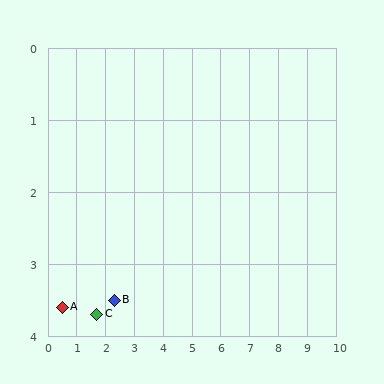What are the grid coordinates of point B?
Point B is at approximately (2.3, 3.5).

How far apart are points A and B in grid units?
Points A and B are about 1.8 grid units apart.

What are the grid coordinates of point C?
Point C is at approximately (1.7, 3.7).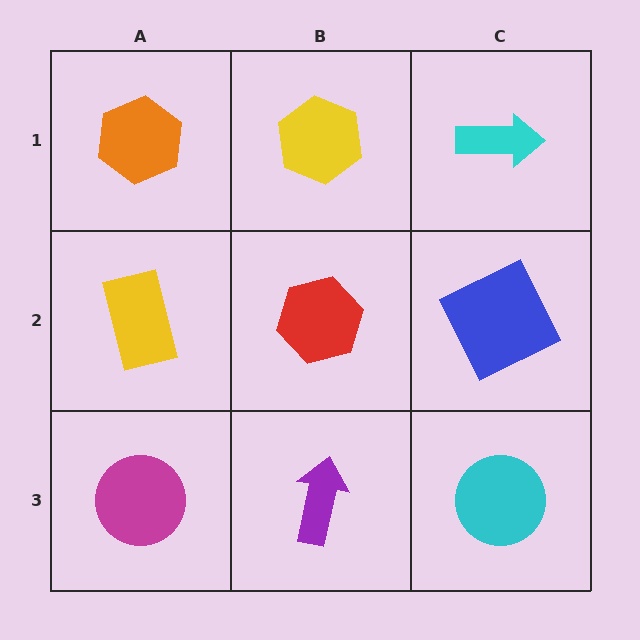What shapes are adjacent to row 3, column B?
A red hexagon (row 2, column B), a magenta circle (row 3, column A), a cyan circle (row 3, column C).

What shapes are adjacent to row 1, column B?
A red hexagon (row 2, column B), an orange hexagon (row 1, column A), a cyan arrow (row 1, column C).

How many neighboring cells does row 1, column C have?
2.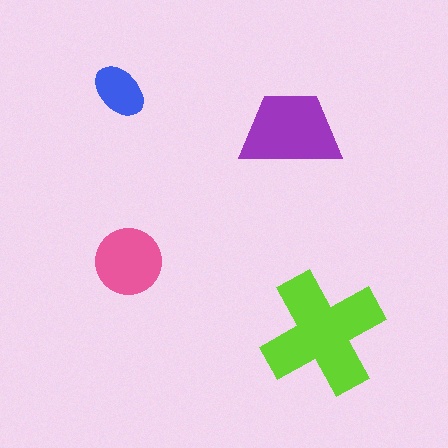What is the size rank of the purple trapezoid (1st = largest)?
2nd.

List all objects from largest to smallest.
The lime cross, the purple trapezoid, the pink circle, the blue ellipse.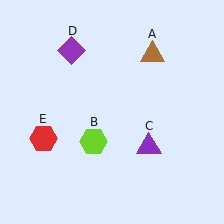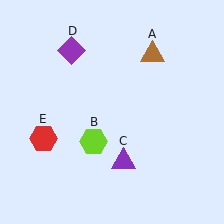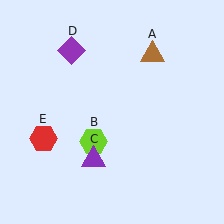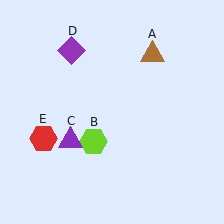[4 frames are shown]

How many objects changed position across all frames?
1 object changed position: purple triangle (object C).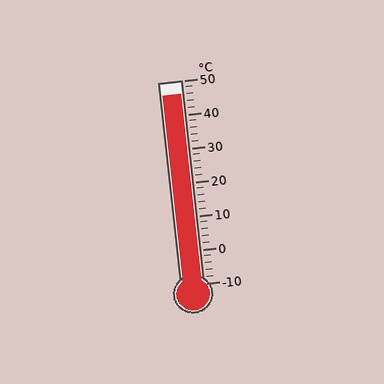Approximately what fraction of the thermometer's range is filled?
The thermometer is filled to approximately 95% of its range.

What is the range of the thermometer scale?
The thermometer scale ranges from -10°C to 50°C.